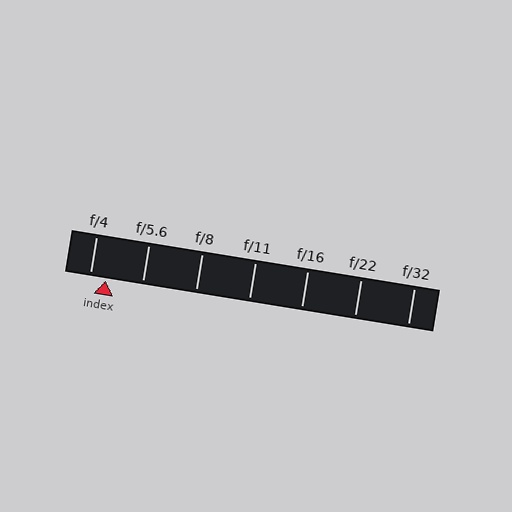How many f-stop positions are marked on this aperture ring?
There are 7 f-stop positions marked.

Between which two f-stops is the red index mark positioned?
The index mark is between f/4 and f/5.6.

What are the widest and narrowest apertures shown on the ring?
The widest aperture shown is f/4 and the narrowest is f/32.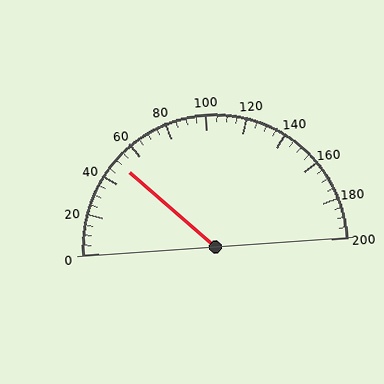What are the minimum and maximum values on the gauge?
The gauge ranges from 0 to 200.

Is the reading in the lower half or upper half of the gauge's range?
The reading is in the lower half of the range (0 to 200).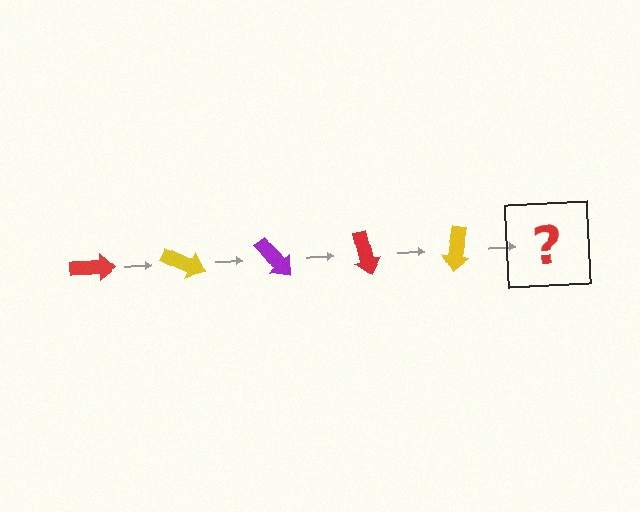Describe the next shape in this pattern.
It should be a purple arrow, rotated 125 degrees from the start.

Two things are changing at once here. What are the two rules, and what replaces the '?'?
The two rules are that it rotates 25 degrees each step and the color cycles through red, yellow, and purple. The '?' should be a purple arrow, rotated 125 degrees from the start.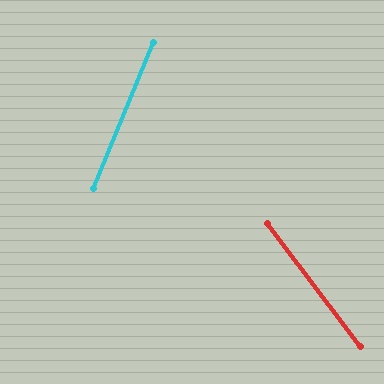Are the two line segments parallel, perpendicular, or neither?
Neither parallel nor perpendicular — they differ by about 59°.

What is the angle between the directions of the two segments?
Approximately 59 degrees.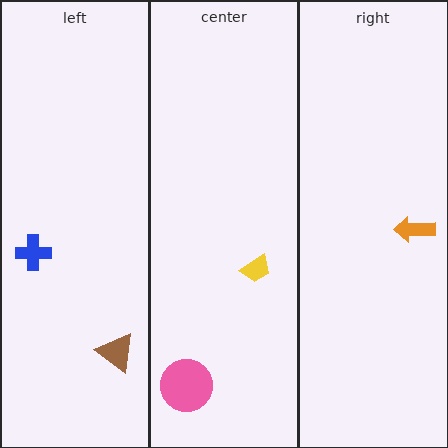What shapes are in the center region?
The pink circle, the yellow trapezoid.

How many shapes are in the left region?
2.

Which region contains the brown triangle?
The left region.